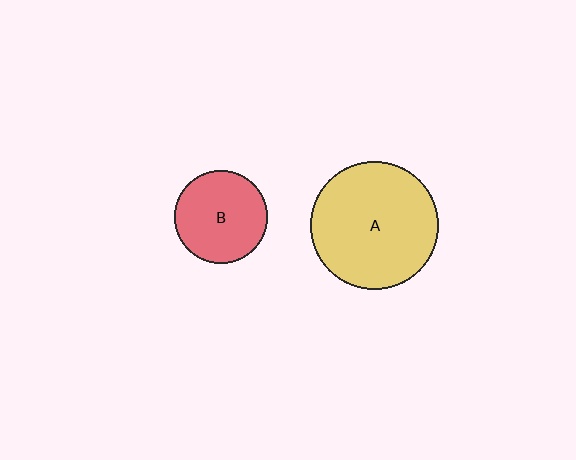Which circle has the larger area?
Circle A (yellow).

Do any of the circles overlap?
No, none of the circles overlap.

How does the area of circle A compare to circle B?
Approximately 1.9 times.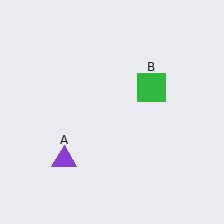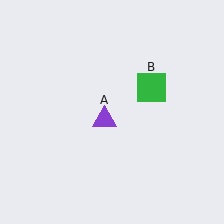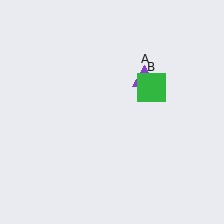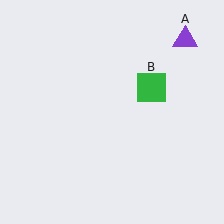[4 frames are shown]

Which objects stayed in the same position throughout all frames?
Green square (object B) remained stationary.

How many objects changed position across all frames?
1 object changed position: purple triangle (object A).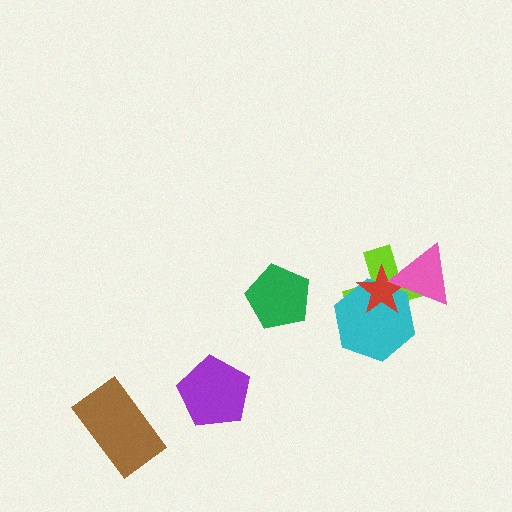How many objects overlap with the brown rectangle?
0 objects overlap with the brown rectangle.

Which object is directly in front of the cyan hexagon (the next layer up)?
The red star is directly in front of the cyan hexagon.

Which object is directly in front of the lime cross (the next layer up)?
The cyan hexagon is directly in front of the lime cross.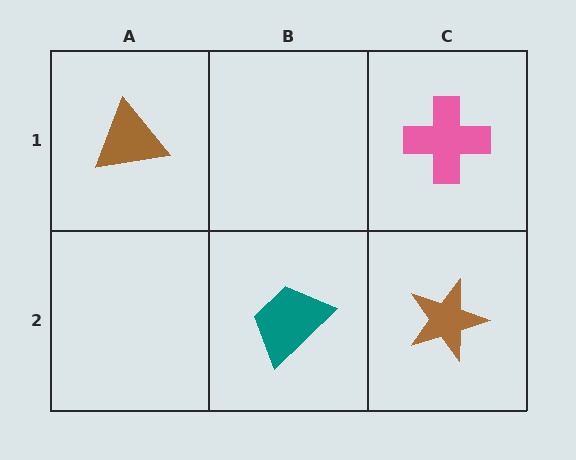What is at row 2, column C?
A brown star.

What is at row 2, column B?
A teal trapezoid.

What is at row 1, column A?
A brown triangle.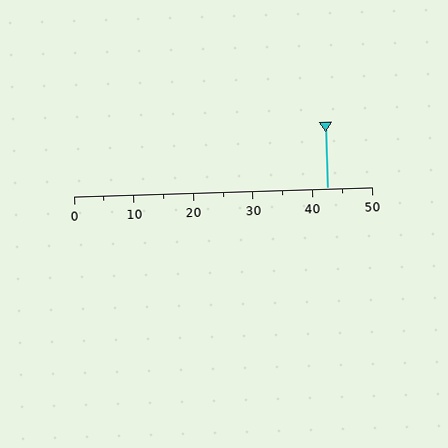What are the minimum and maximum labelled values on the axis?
The axis runs from 0 to 50.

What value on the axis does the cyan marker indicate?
The marker indicates approximately 42.5.